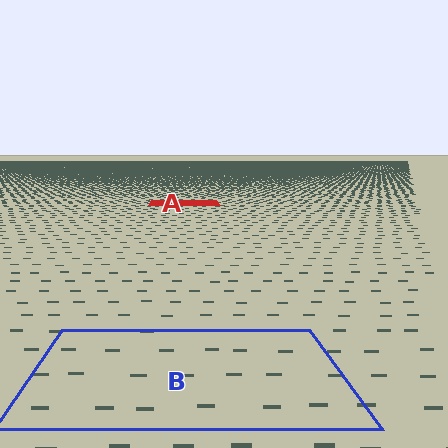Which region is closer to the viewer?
Region B is closer. The texture elements there are larger and more spread out.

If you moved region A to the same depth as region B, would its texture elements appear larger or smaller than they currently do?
They would appear larger. At a closer depth, the same texture elements are projected at a bigger on-screen size.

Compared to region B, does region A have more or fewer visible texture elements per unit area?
Region A has more texture elements per unit area — they are packed more densely because it is farther away.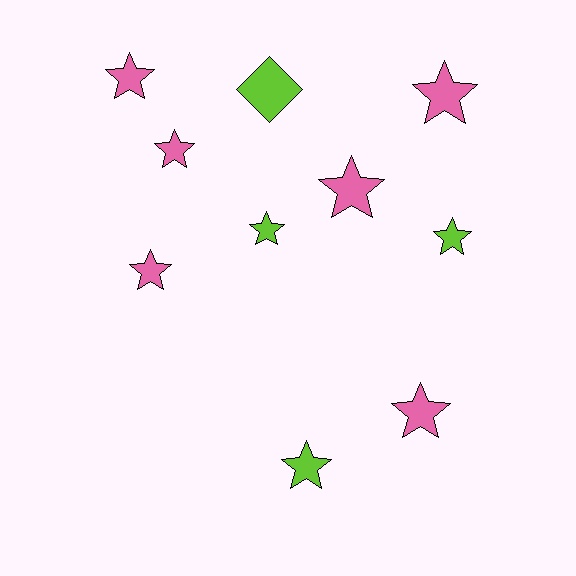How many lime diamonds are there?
There is 1 lime diamond.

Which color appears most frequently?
Pink, with 6 objects.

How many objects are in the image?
There are 10 objects.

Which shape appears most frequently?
Star, with 9 objects.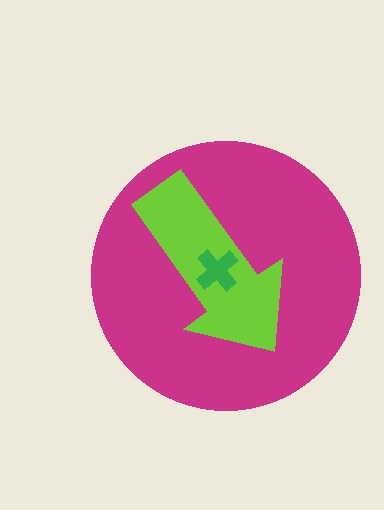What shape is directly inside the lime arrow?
The green cross.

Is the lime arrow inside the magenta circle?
Yes.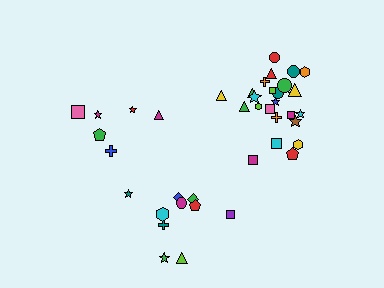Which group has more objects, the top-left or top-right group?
The top-right group.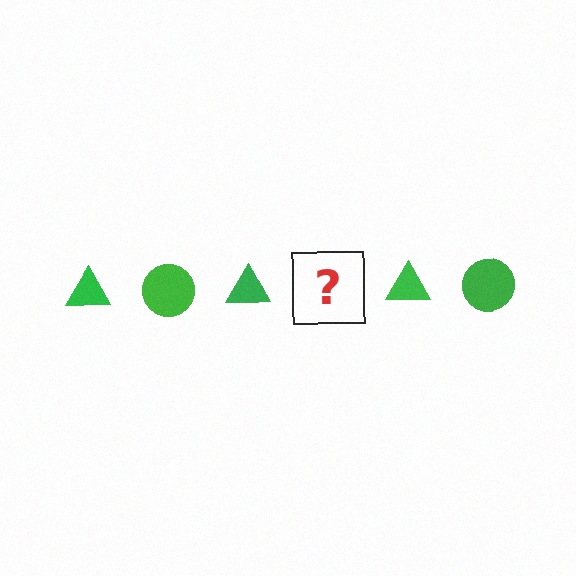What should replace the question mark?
The question mark should be replaced with a green circle.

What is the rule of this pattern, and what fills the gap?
The rule is that the pattern cycles through triangle, circle shapes in green. The gap should be filled with a green circle.